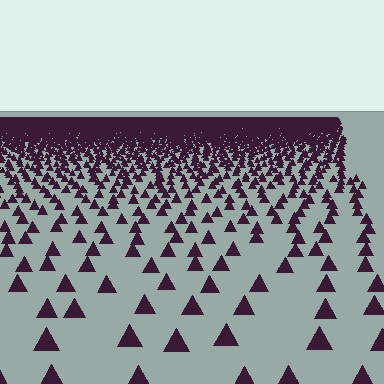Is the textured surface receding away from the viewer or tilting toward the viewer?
The surface is receding away from the viewer. Texture elements get smaller and denser toward the top.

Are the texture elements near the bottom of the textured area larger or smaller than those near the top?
Larger. Near the bottom, elements are closer to the viewer and appear at a bigger on-screen size.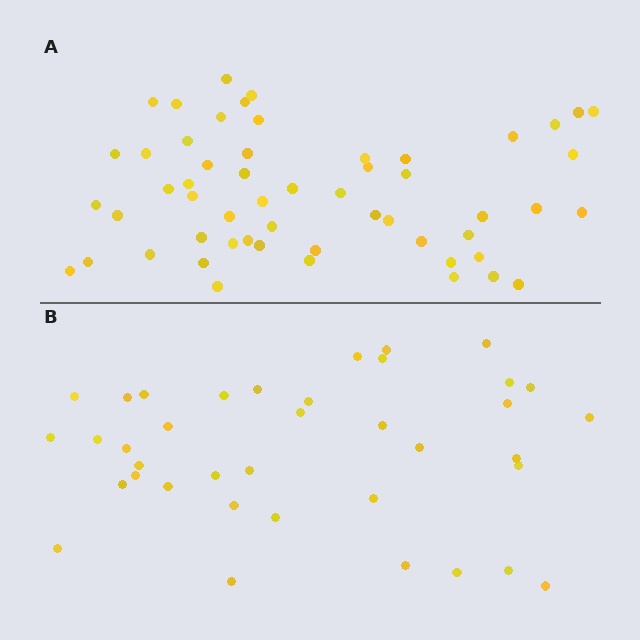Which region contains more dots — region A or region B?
Region A (the top region) has more dots.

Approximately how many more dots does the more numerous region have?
Region A has approximately 15 more dots than region B.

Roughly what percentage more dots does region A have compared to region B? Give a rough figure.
About 45% more.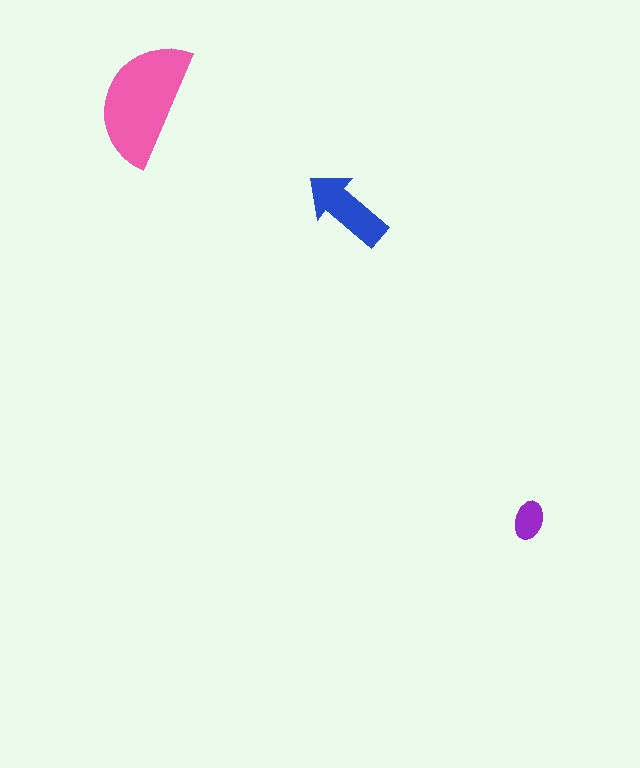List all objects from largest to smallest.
The pink semicircle, the blue arrow, the purple ellipse.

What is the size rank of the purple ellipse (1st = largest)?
3rd.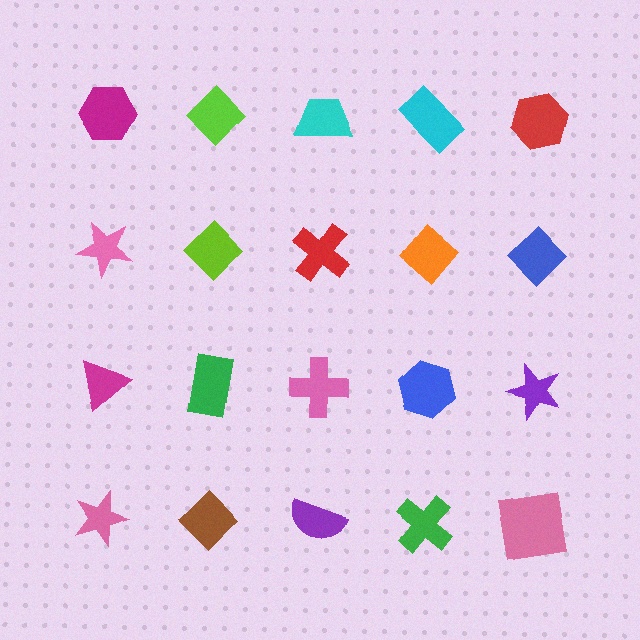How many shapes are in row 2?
5 shapes.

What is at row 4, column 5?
A pink square.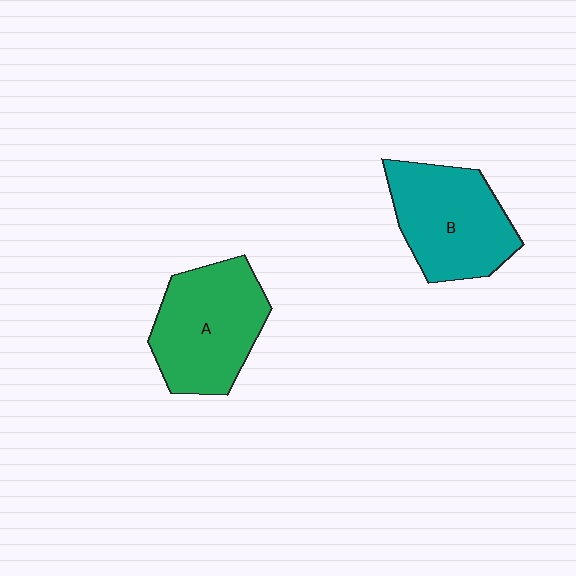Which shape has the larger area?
Shape A (green).